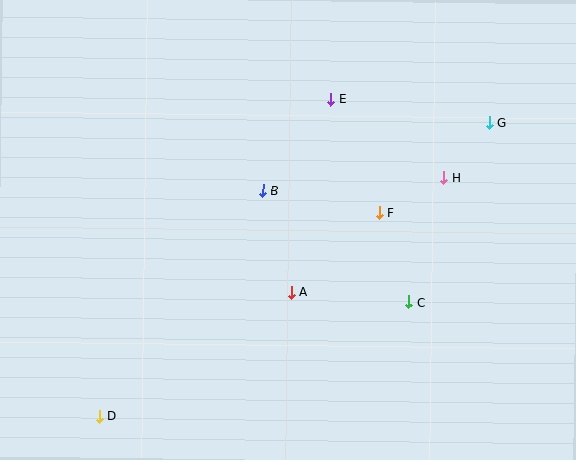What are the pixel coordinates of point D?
Point D is at (99, 416).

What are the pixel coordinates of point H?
Point H is at (443, 178).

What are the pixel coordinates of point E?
Point E is at (330, 99).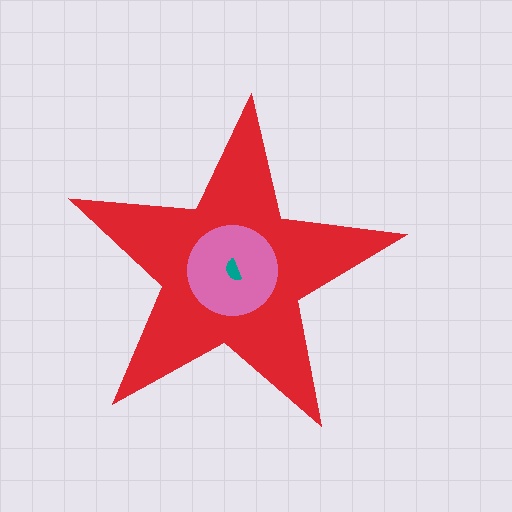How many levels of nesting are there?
3.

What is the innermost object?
The teal semicircle.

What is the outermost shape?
The red star.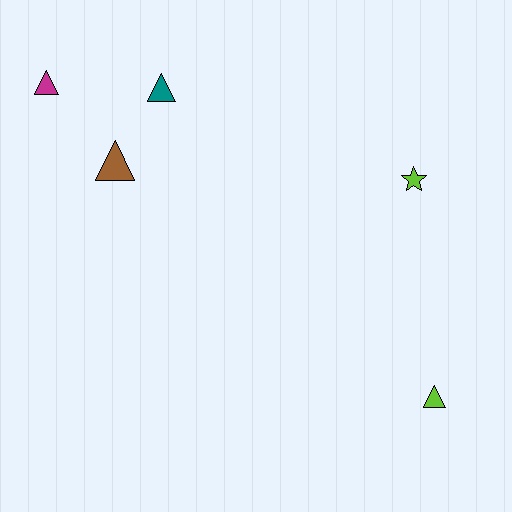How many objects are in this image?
There are 5 objects.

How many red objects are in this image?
There are no red objects.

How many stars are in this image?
There is 1 star.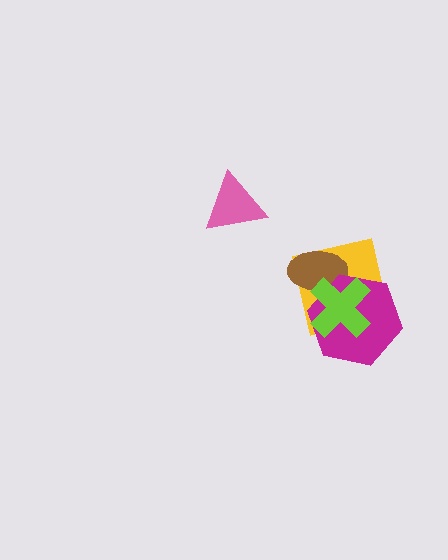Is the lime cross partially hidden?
No, no other shape covers it.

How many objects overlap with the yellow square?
3 objects overlap with the yellow square.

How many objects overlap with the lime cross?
3 objects overlap with the lime cross.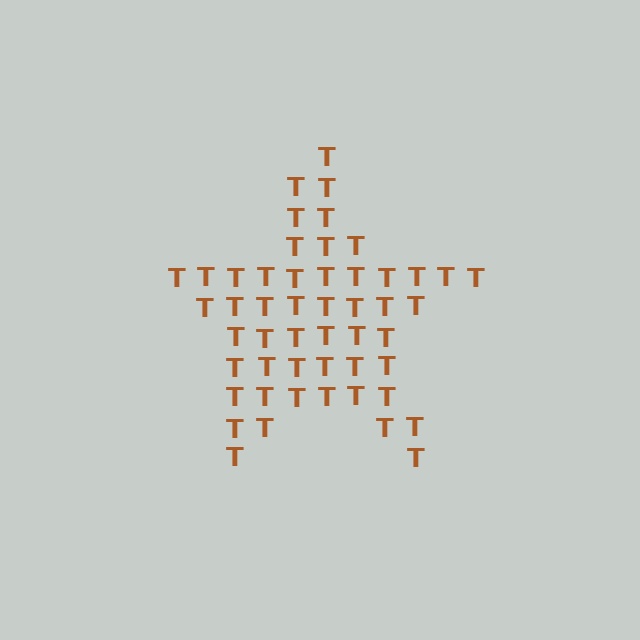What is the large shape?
The large shape is a star.